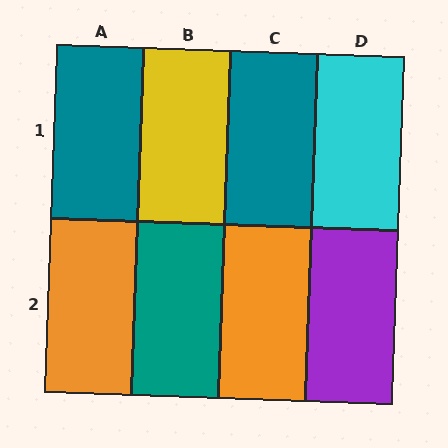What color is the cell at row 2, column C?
Orange.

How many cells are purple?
1 cell is purple.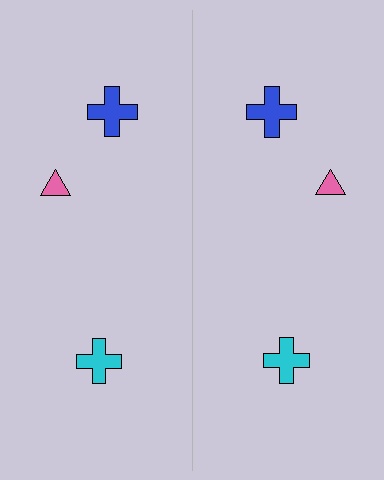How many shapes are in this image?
There are 6 shapes in this image.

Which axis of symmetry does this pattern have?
The pattern has a vertical axis of symmetry running through the center of the image.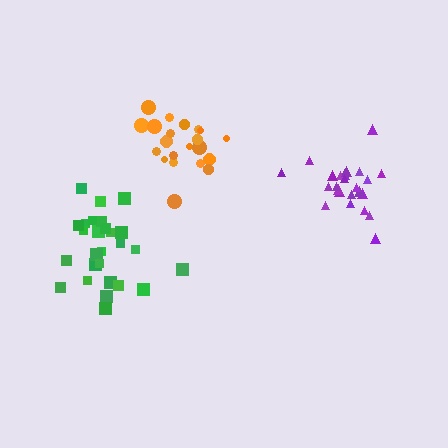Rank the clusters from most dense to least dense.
purple, orange, green.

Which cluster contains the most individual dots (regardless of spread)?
Green (27).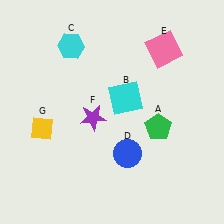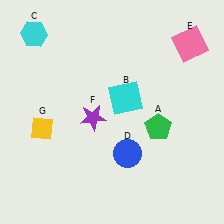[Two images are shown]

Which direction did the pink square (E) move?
The pink square (E) moved right.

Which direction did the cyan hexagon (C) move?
The cyan hexagon (C) moved left.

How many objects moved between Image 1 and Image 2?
2 objects moved between the two images.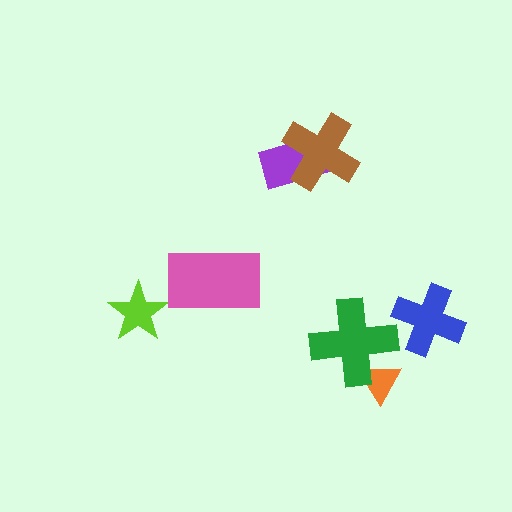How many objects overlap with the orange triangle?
1 object overlaps with the orange triangle.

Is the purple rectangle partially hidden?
Yes, it is partially covered by another shape.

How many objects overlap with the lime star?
0 objects overlap with the lime star.